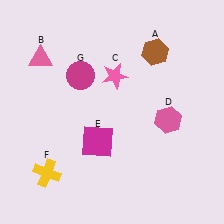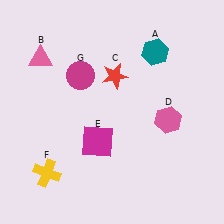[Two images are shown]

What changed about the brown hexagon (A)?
In Image 1, A is brown. In Image 2, it changed to teal.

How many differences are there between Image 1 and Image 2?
There are 2 differences between the two images.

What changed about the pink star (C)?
In Image 1, C is pink. In Image 2, it changed to red.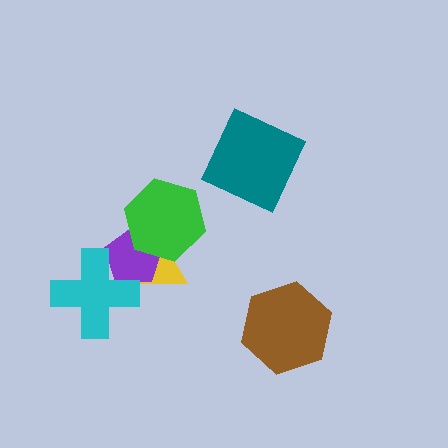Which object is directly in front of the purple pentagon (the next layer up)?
The cyan cross is directly in front of the purple pentagon.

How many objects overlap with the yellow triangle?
2 objects overlap with the yellow triangle.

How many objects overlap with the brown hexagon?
0 objects overlap with the brown hexagon.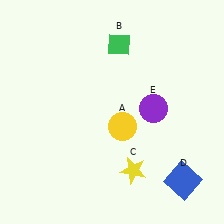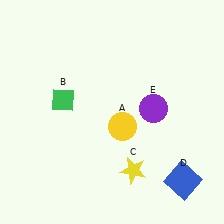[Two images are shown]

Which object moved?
The green diamond (B) moved left.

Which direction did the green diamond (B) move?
The green diamond (B) moved left.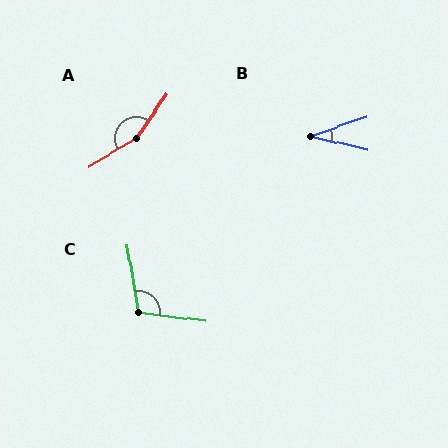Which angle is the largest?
A, at approximately 156 degrees.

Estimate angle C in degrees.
Approximately 107 degrees.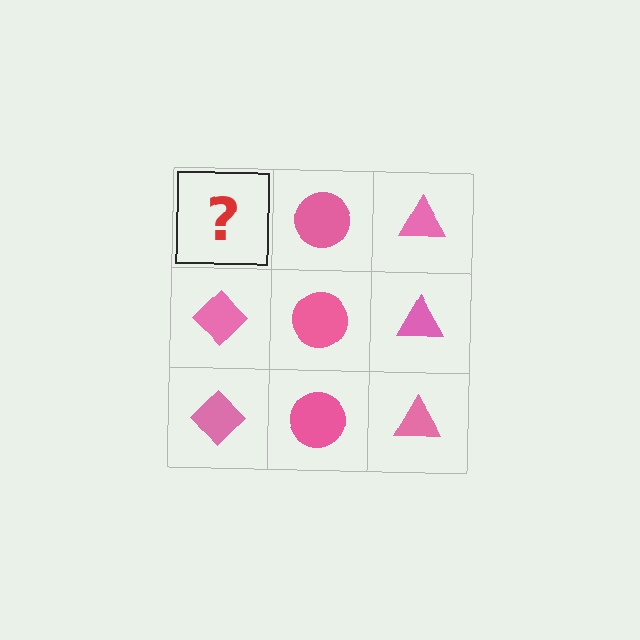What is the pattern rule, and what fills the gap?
The rule is that each column has a consistent shape. The gap should be filled with a pink diamond.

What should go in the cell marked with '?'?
The missing cell should contain a pink diamond.